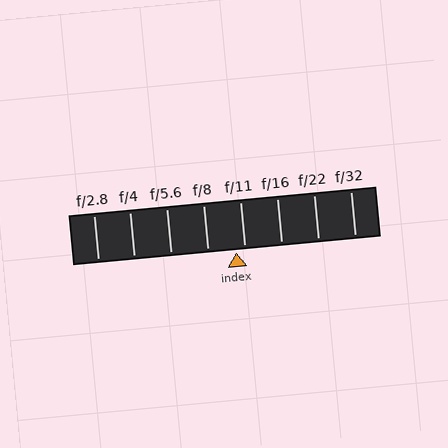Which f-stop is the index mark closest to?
The index mark is closest to f/11.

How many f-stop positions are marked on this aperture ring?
There are 8 f-stop positions marked.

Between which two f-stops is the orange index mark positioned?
The index mark is between f/8 and f/11.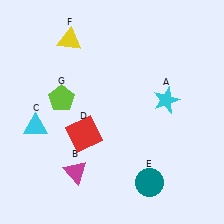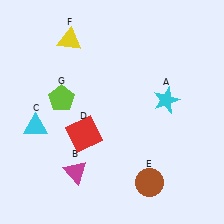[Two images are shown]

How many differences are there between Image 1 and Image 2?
There is 1 difference between the two images.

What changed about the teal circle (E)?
In Image 1, E is teal. In Image 2, it changed to brown.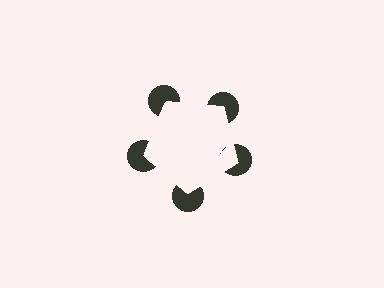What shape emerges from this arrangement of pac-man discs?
An illusory pentagon — its edges are inferred from the aligned wedge cuts in the pac-man discs, not physically drawn.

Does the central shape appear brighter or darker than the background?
It typically appears slightly brighter than the background, even though no actual brightness change is drawn.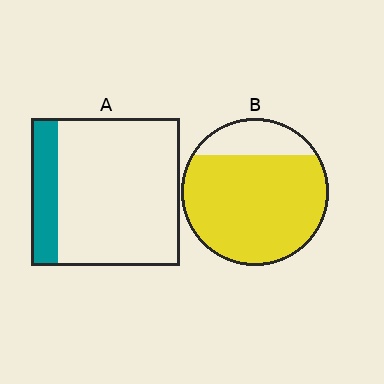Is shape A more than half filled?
No.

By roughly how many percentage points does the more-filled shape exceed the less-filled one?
By roughly 60 percentage points (B over A).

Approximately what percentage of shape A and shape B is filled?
A is approximately 20% and B is approximately 80%.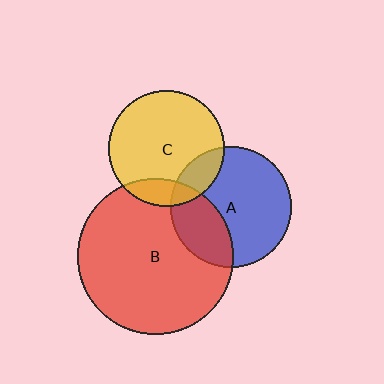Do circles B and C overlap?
Yes.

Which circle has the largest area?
Circle B (red).